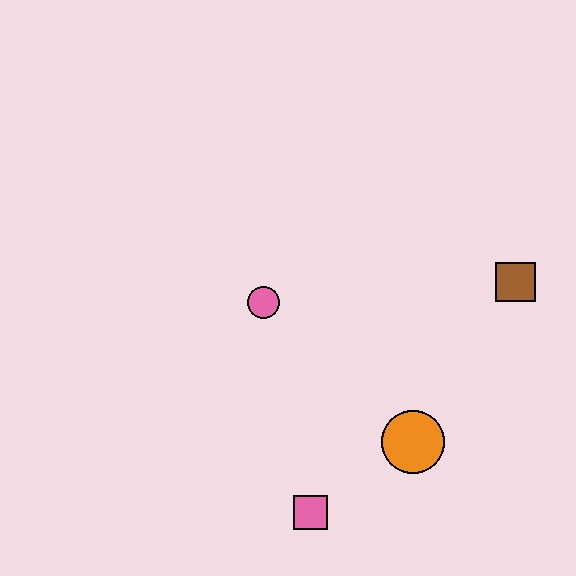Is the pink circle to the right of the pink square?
No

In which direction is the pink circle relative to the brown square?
The pink circle is to the left of the brown square.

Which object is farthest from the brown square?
The pink square is farthest from the brown square.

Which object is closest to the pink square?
The orange circle is closest to the pink square.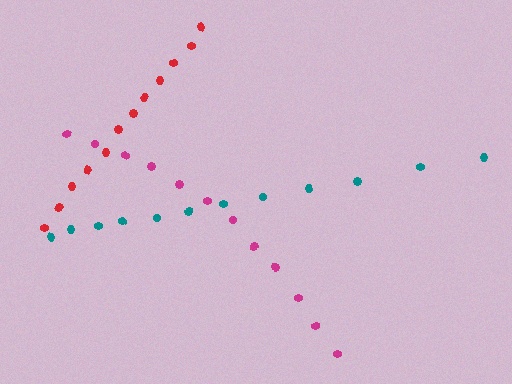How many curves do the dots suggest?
There are 3 distinct paths.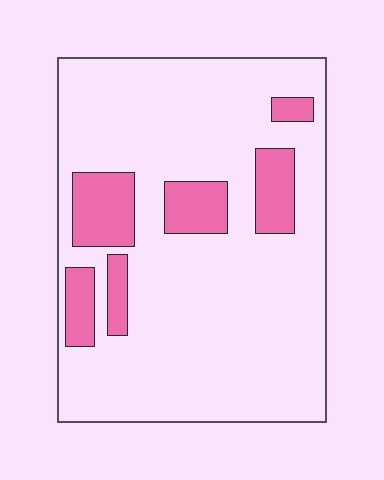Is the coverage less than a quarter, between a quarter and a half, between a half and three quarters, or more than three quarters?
Less than a quarter.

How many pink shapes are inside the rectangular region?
6.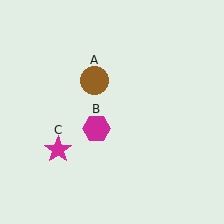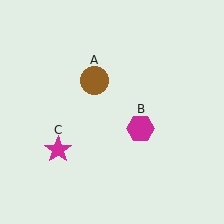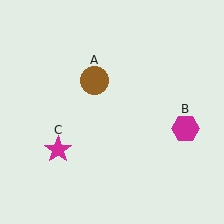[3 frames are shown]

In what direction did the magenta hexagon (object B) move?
The magenta hexagon (object B) moved right.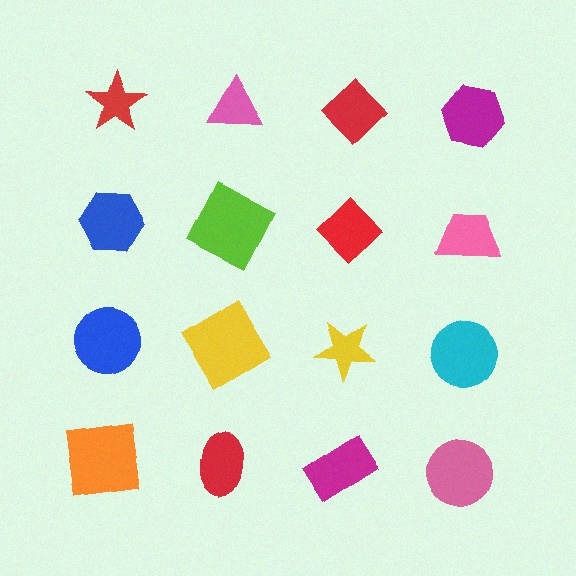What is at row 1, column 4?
A magenta hexagon.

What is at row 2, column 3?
A red diamond.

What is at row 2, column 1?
A blue hexagon.